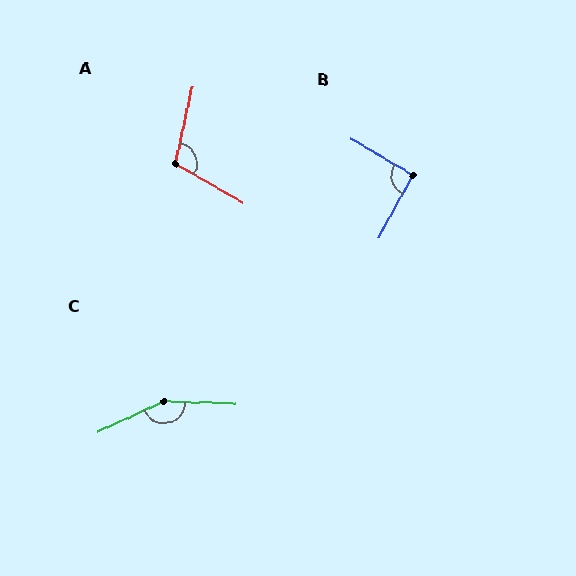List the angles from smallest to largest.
B (92°), A (108°), C (154°).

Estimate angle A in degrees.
Approximately 108 degrees.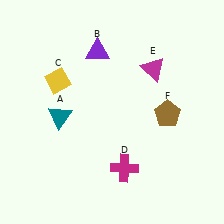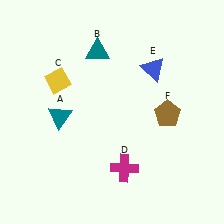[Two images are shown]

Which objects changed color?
B changed from purple to teal. E changed from magenta to blue.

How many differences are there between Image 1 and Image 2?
There are 2 differences between the two images.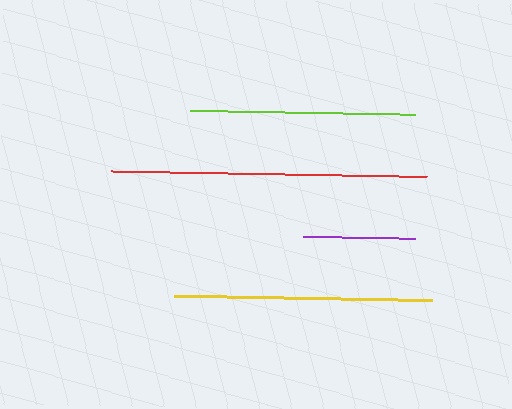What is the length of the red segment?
The red segment is approximately 316 pixels long.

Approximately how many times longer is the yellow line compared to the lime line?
The yellow line is approximately 1.1 times the length of the lime line.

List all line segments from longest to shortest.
From longest to shortest: red, yellow, lime, purple.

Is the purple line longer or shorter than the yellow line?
The yellow line is longer than the purple line.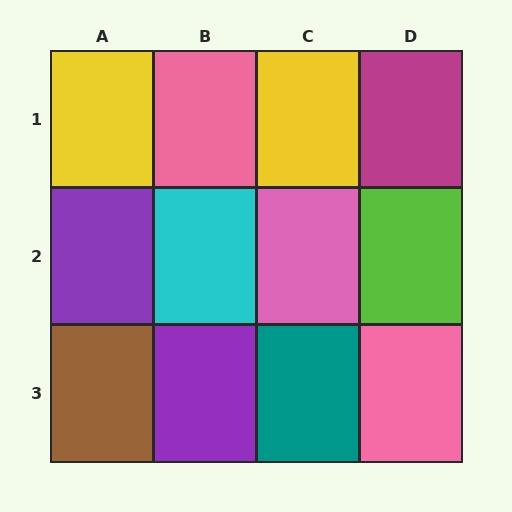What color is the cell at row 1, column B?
Pink.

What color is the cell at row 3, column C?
Teal.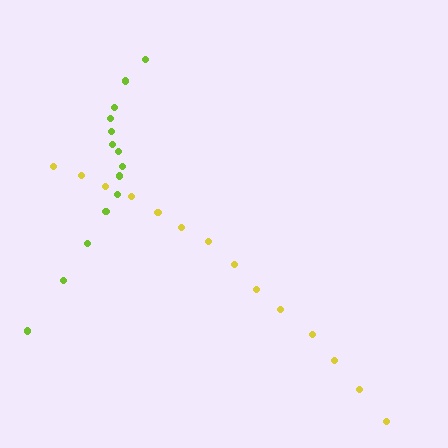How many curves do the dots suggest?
There are 2 distinct paths.